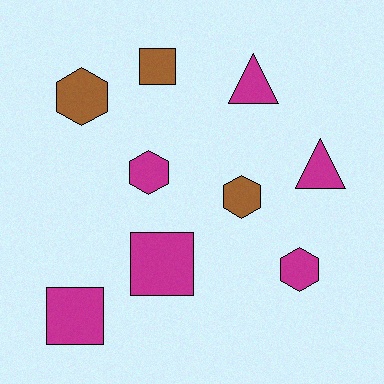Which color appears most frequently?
Magenta, with 6 objects.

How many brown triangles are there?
There are no brown triangles.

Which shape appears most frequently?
Hexagon, with 4 objects.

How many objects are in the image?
There are 9 objects.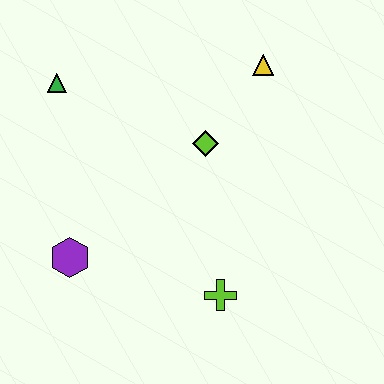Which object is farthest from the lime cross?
The green triangle is farthest from the lime cross.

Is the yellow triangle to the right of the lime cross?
Yes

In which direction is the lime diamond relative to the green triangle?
The lime diamond is to the right of the green triangle.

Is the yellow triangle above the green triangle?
Yes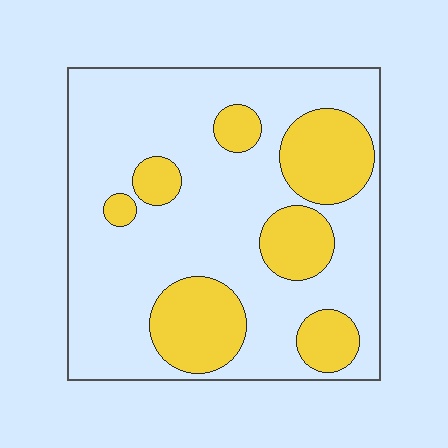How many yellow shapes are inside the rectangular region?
7.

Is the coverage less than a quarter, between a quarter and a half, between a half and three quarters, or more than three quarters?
Between a quarter and a half.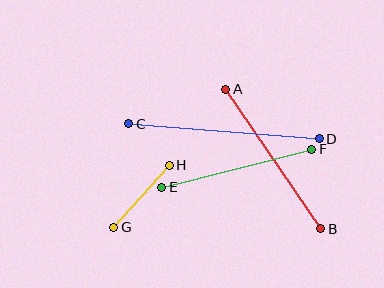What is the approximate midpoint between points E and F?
The midpoint is at approximately (237, 168) pixels.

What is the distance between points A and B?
The distance is approximately 169 pixels.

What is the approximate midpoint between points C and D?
The midpoint is at approximately (224, 131) pixels.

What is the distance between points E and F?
The distance is approximately 155 pixels.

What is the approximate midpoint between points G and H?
The midpoint is at approximately (142, 196) pixels.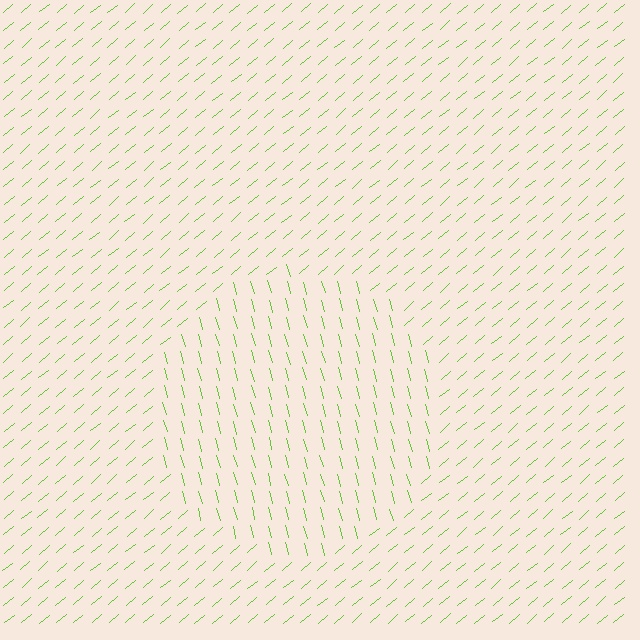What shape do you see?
I see a circle.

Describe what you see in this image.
The image is filled with small lime line segments. A circle region in the image has lines oriented differently from the surrounding lines, creating a visible texture boundary.